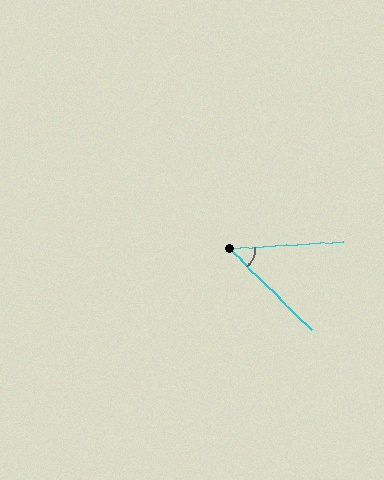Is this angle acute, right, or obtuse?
It is acute.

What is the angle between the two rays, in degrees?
Approximately 48 degrees.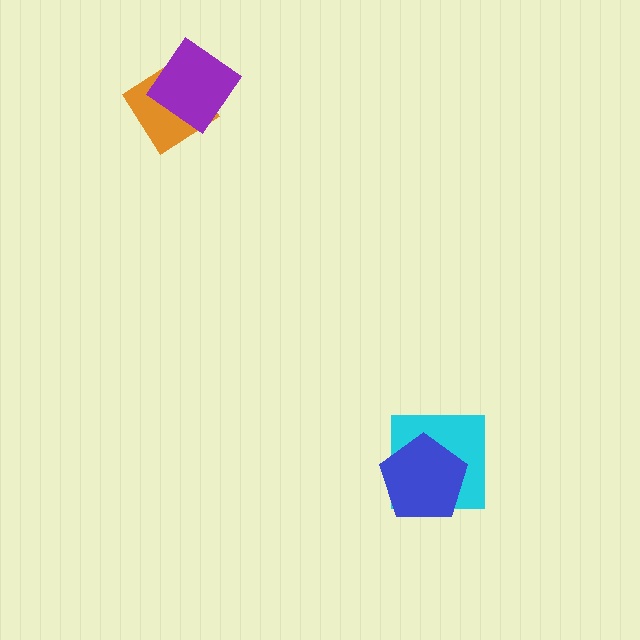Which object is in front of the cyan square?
The blue pentagon is in front of the cyan square.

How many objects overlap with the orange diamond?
1 object overlaps with the orange diamond.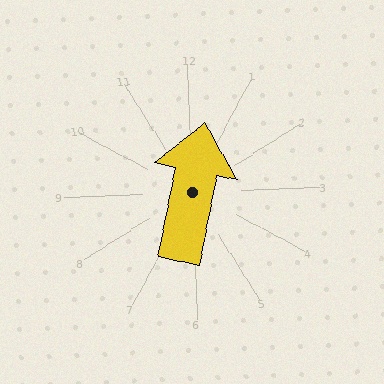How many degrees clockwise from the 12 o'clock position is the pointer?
Approximately 13 degrees.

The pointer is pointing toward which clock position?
Roughly 12 o'clock.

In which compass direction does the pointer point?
North.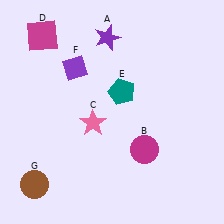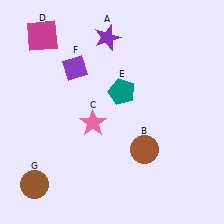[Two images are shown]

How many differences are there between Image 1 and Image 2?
There is 1 difference between the two images.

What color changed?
The circle (B) changed from magenta in Image 1 to brown in Image 2.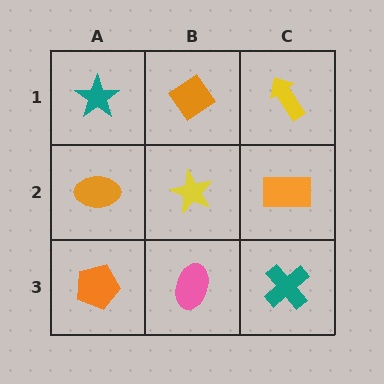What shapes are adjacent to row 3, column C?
An orange rectangle (row 2, column C), a pink ellipse (row 3, column B).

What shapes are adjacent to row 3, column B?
A yellow star (row 2, column B), an orange pentagon (row 3, column A), a teal cross (row 3, column C).